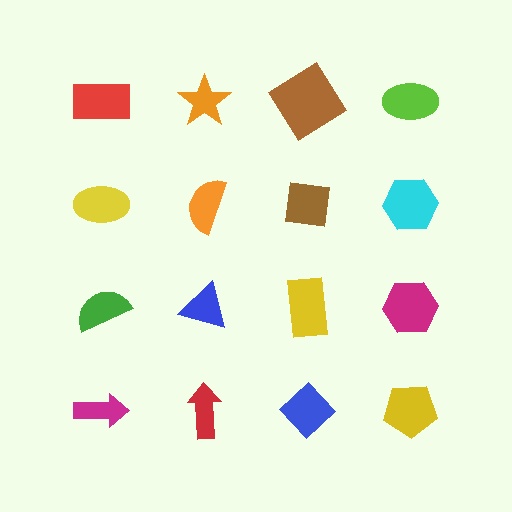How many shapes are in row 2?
4 shapes.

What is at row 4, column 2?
A red arrow.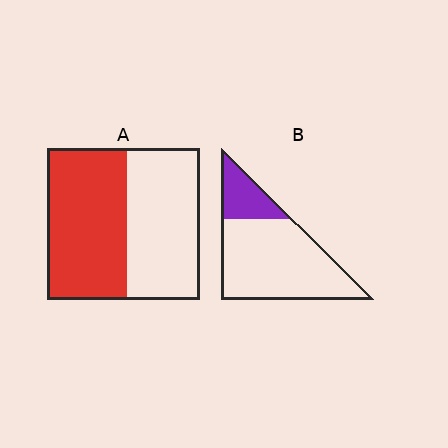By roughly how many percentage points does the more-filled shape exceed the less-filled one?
By roughly 30 percentage points (A over B).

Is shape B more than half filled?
No.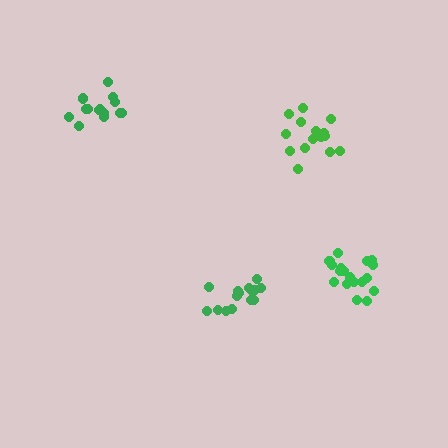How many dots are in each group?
Group 1: 18 dots, Group 2: 14 dots, Group 3: 17 dots, Group 4: 15 dots (64 total).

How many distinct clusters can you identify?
There are 4 distinct clusters.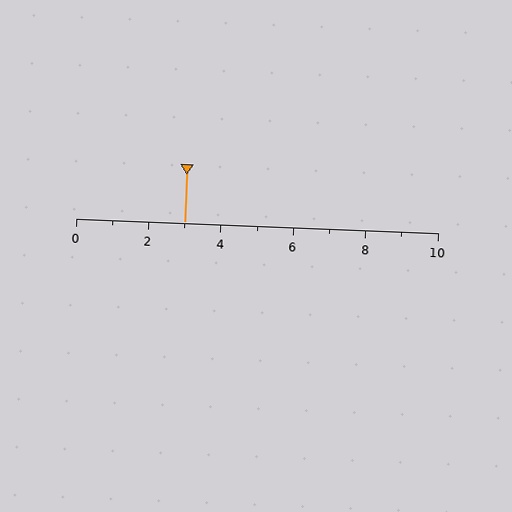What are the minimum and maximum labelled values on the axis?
The axis runs from 0 to 10.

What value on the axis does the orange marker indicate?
The marker indicates approximately 3.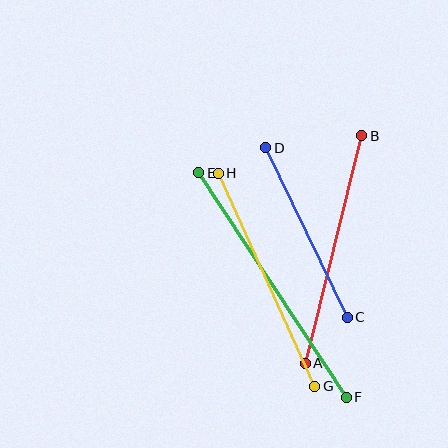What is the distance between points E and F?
The distance is approximately 269 pixels.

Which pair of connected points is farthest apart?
Points E and F are farthest apart.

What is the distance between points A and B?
The distance is approximately 234 pixels.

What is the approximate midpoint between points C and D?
The midpoint is at approximately (306, 233) pixels.